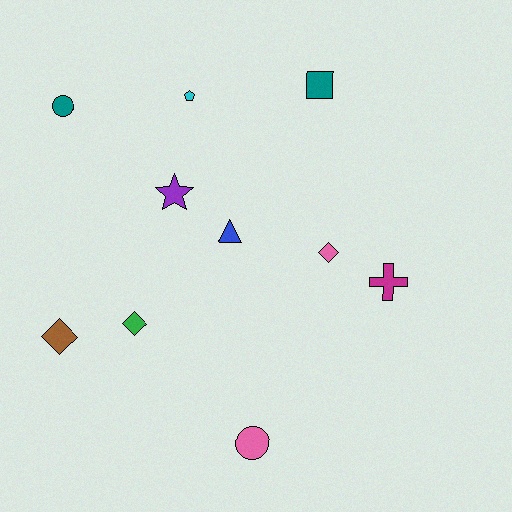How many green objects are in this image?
There is 1 green object.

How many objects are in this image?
There are 10 objects.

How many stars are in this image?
There is 1 star.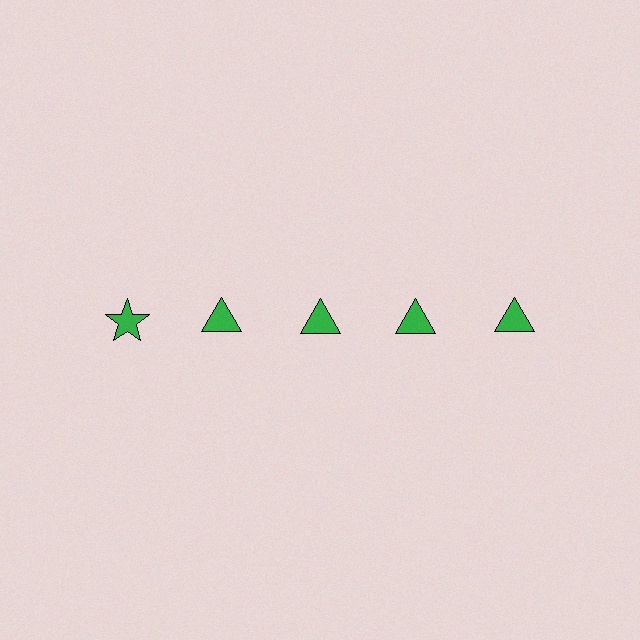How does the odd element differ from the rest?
It has a different shape: star instead of triangle.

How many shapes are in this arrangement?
There are 5 shapes arranged in a grid pattern.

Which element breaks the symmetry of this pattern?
The green star in the top row, leftmost column breaks the symmetry. All other shapes are green triangles.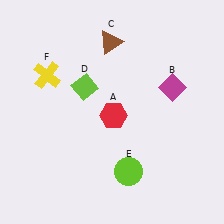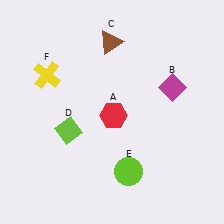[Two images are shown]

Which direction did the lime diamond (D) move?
The lime diamond (D) moved down.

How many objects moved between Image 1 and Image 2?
1 object moved between the two images.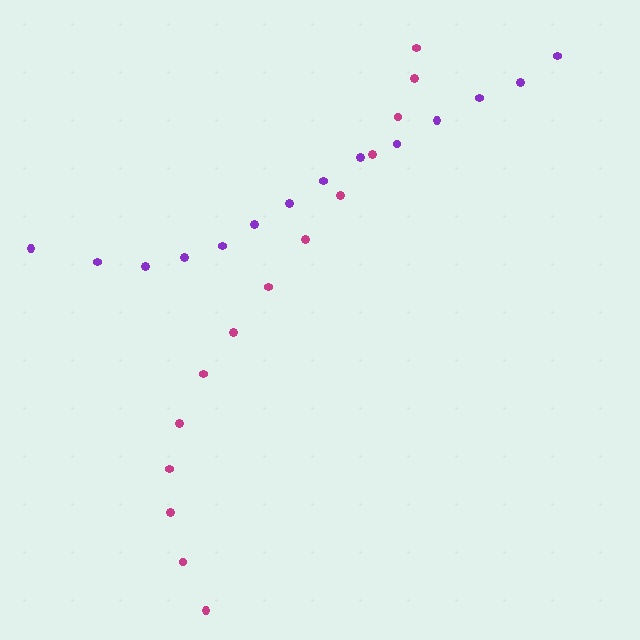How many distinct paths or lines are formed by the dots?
There are 2 distinct paths.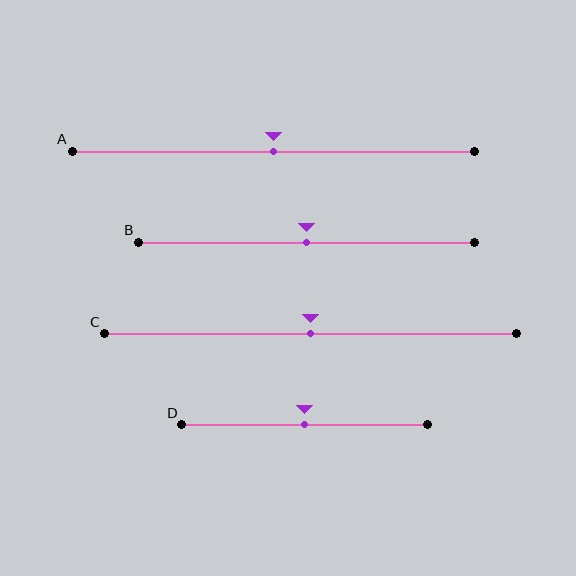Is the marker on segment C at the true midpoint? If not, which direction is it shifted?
Yes, the marker on segment C is at the true midpoint.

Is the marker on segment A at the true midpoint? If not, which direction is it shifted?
Yes, the marker on segment A is at the true midpoint.